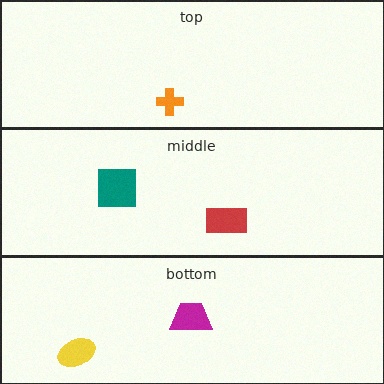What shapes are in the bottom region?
The magenta trapezoid, the yellow ellipse.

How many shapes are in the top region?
1.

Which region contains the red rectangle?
The middle region.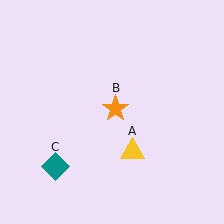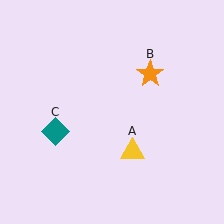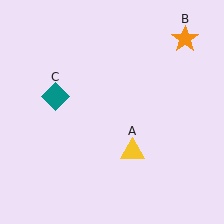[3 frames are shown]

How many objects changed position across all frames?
2 objects changed position: orange star (object B), teal diamond (object C).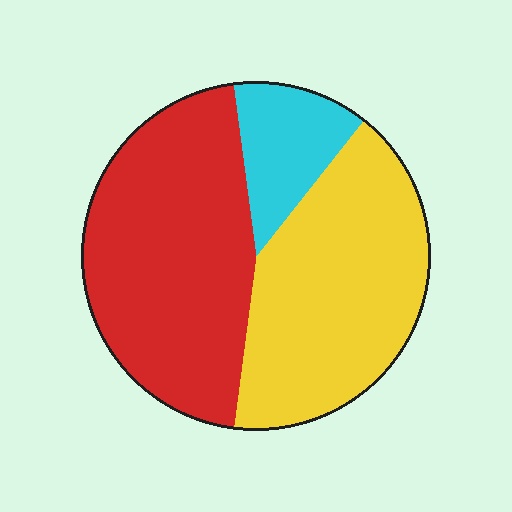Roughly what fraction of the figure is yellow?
Yellow covers roughly 40% of the figure.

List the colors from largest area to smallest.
From largest to smallest: red, yellow, cyan.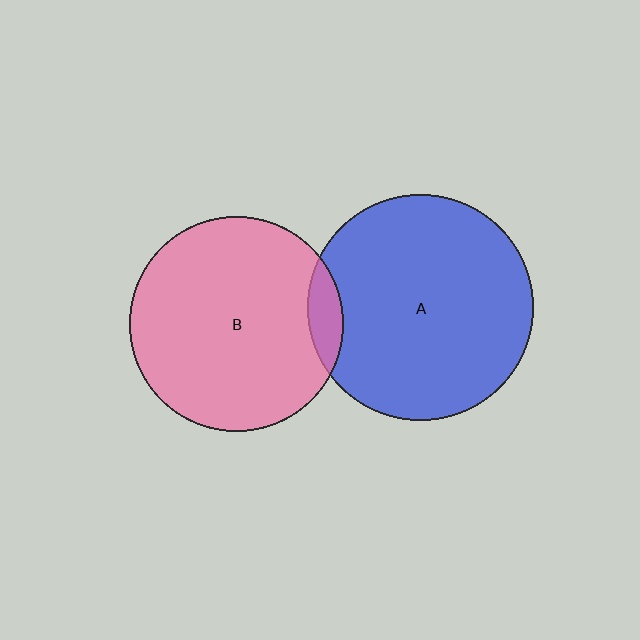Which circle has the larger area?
Circle A (blue).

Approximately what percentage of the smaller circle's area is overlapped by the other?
Approximately 10%.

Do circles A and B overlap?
Yes.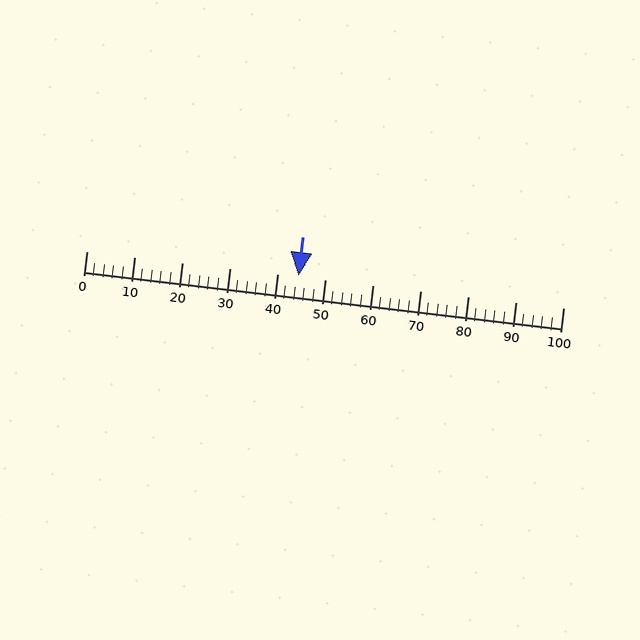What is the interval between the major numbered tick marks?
The major tick marks are spaced 10 units apart.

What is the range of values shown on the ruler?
The ruler shows values from 0 to 100.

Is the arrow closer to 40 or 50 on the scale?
The arrow is closer to 40.